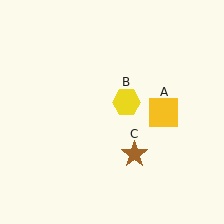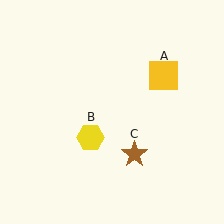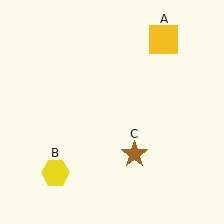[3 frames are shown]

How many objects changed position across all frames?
2 objects changed position: yellow square (object A), yellow hexagon (object B).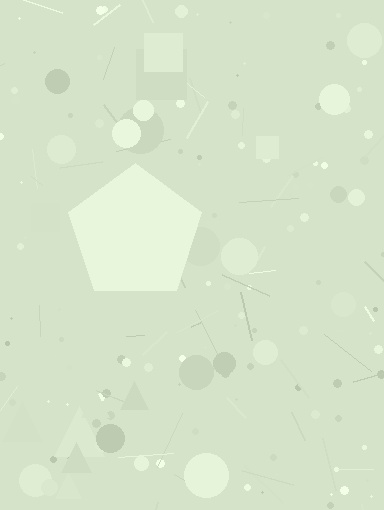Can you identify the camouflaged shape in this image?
The camouflaged shape is a pentagon.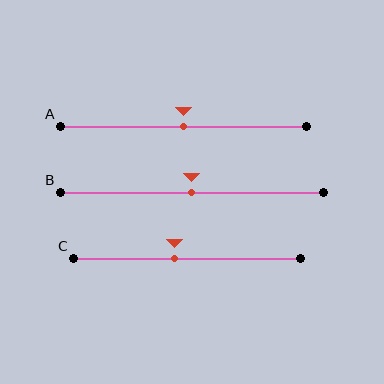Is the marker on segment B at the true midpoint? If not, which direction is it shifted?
Yes, the marker on segment B is at the true midpoint.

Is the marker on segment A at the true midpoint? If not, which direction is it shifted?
Yes, the marker on segment A is at the true midpoint.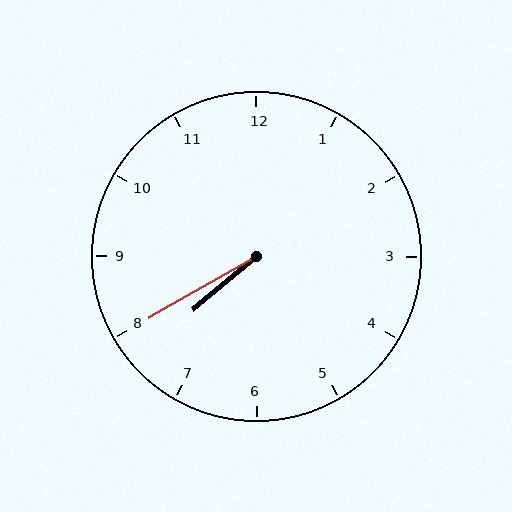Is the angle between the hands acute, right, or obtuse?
It is acute.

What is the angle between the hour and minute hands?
Approximately 10 degrees.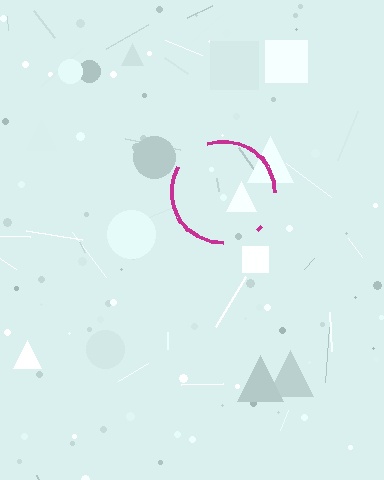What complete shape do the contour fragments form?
The contour fragments form a circle.